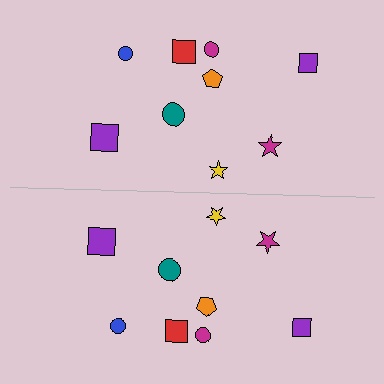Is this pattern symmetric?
Yes, this pattern has bilateral (reflection) symmetry.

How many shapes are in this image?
There are 18 shapes in this image.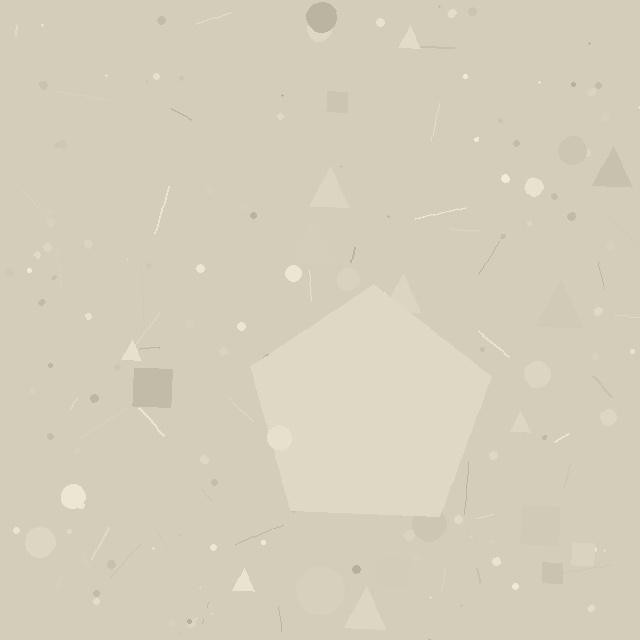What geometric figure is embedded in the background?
A pentagon is embedded in the background.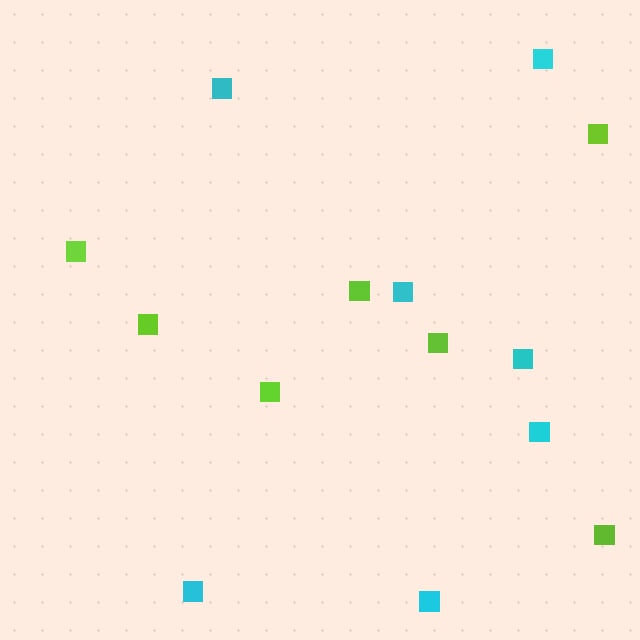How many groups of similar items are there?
There are 2 groups: one group of lime squares (7) and one group of cyan squares (7).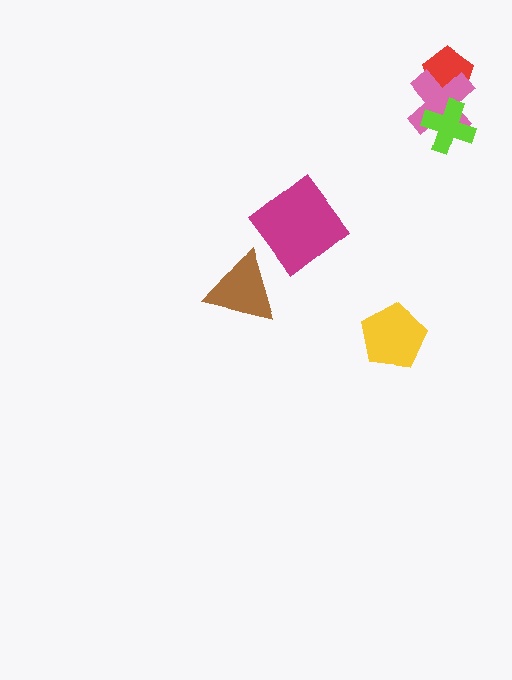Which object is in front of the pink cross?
The lime cross is in front of the pink cross.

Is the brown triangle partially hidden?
No, no other shape covers it.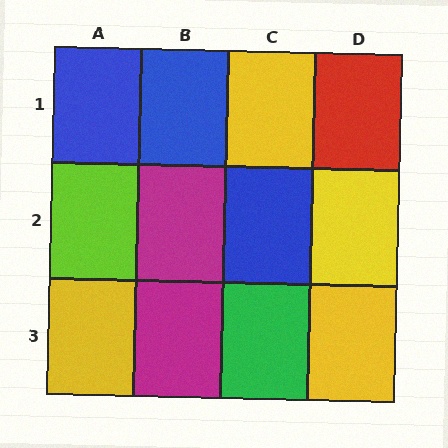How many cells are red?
1 cell is red.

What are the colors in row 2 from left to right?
Lime, magenta, blue, yellow.